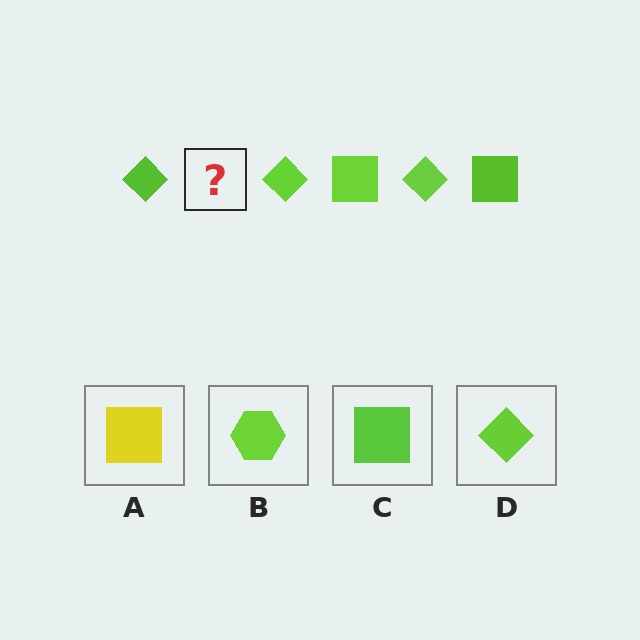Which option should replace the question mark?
Option C.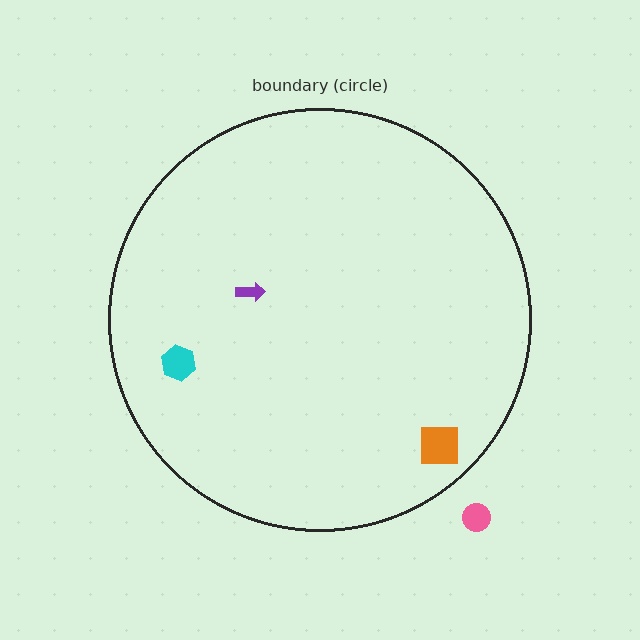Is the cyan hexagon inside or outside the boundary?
Inside.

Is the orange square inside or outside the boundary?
Inside.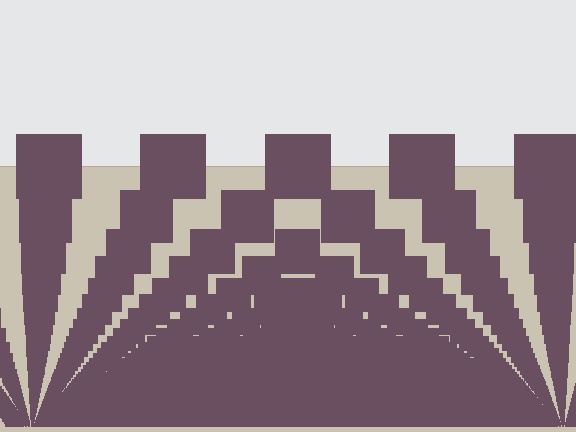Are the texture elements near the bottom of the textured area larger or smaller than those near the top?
Smaller. The gradient is inverted — elements near the bottom are smaller and denser.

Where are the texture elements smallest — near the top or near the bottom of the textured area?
Near the bottom.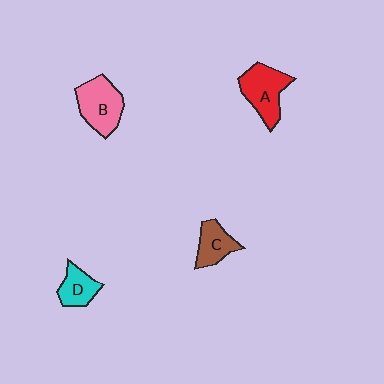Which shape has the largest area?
Shape A (red).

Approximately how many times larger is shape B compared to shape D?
Approximately 1.6 times.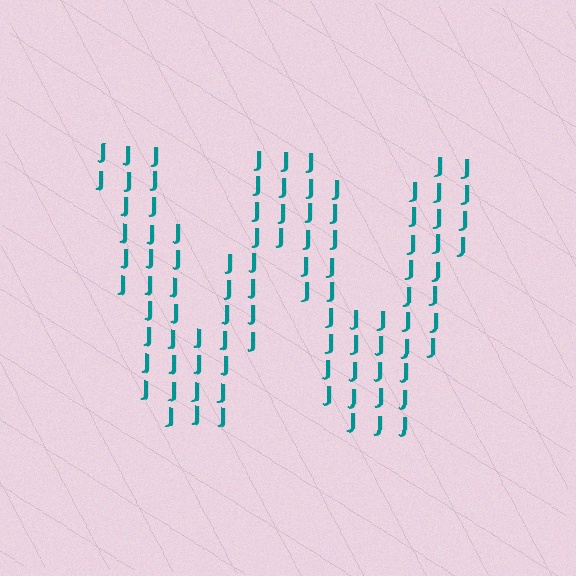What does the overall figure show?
The overall figure shows the letter W.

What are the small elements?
The small elements are letter J's.